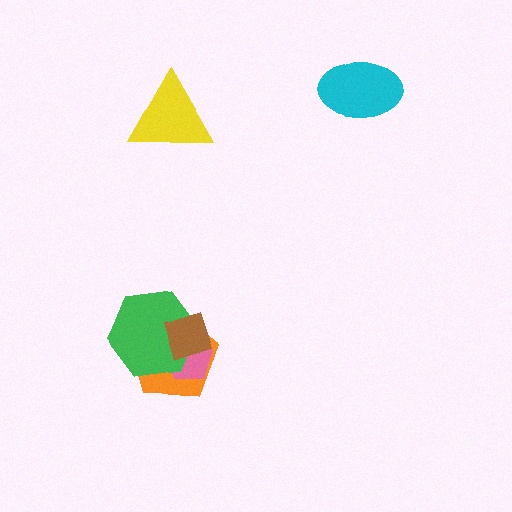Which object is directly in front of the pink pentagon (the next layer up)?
The green hexagon is directly in front of the pink pentagon.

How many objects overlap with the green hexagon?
3 objects overlap with the green hexagon.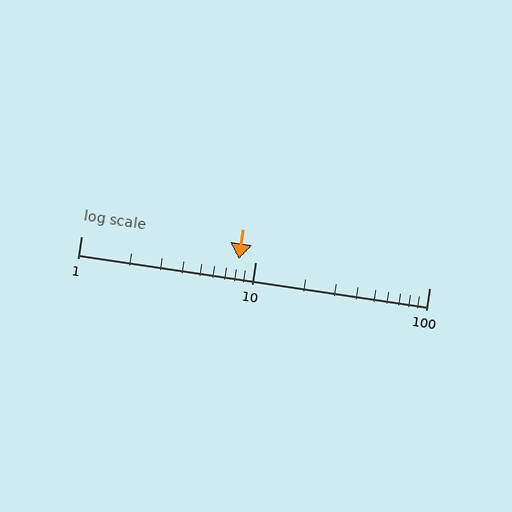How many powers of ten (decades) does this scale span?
The scale spans 2 decades, from 1 to 100.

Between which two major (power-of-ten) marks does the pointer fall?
The pointer is between 1 and 10.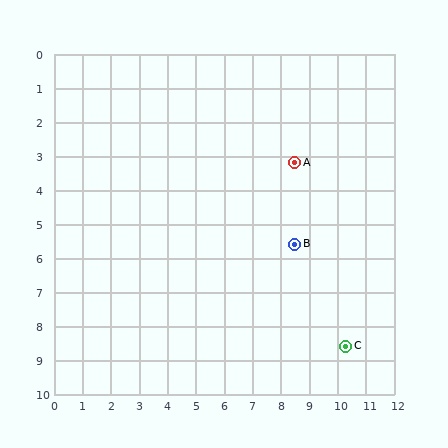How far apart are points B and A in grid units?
Points B and A are about 2.4 grid units apart.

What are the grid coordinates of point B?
Point B is at approximately (8.5, 5.6).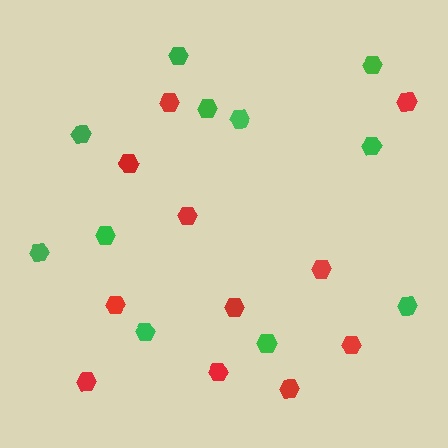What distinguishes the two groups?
There are 2 groups: one group of red hexagons (11) and one group of green hexagons (11).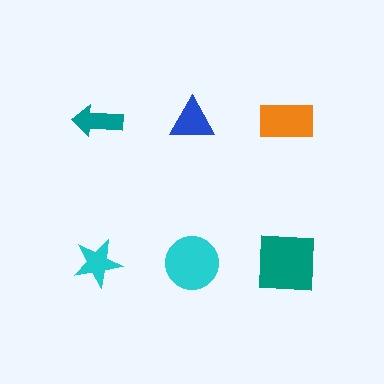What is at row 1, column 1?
A teal arrow.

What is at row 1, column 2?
A blue triangle.